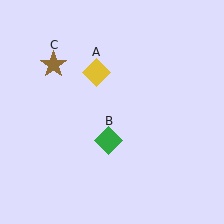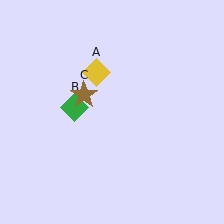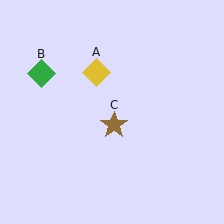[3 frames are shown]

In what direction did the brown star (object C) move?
The brown star (object C) moved down and to the right.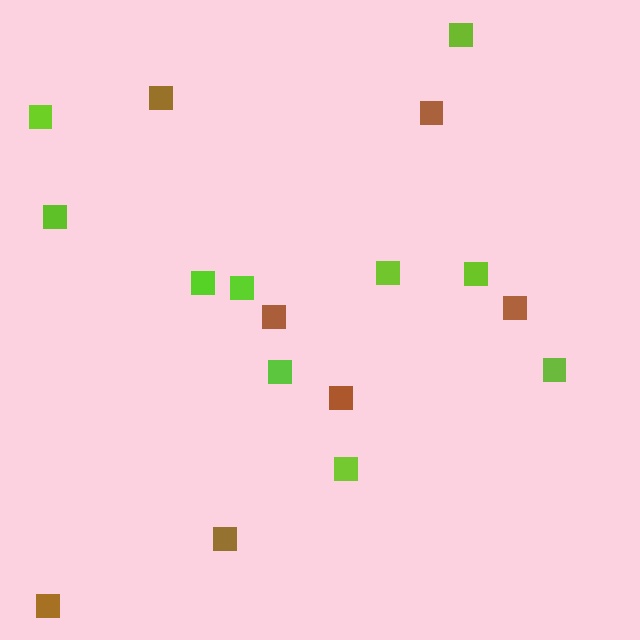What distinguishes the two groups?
There are 2 groups: one group of brown squares (7) and one group of lime squares (10).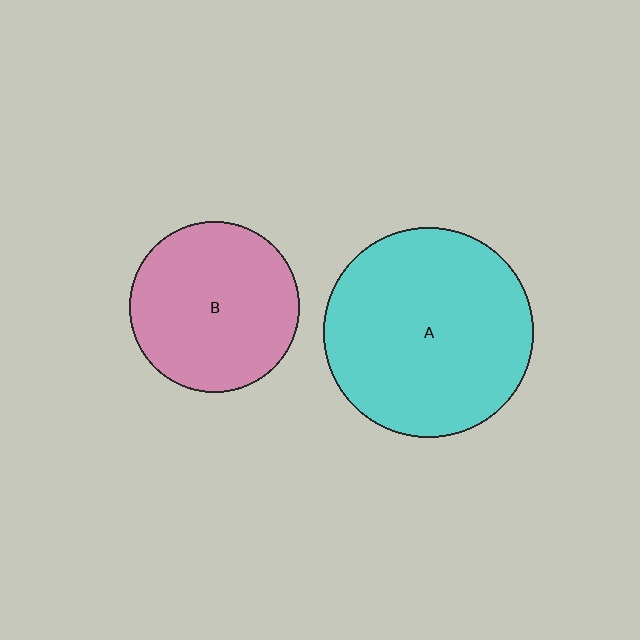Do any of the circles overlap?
No, none of the circles overlap.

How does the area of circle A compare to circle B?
Approximately 1.5 times.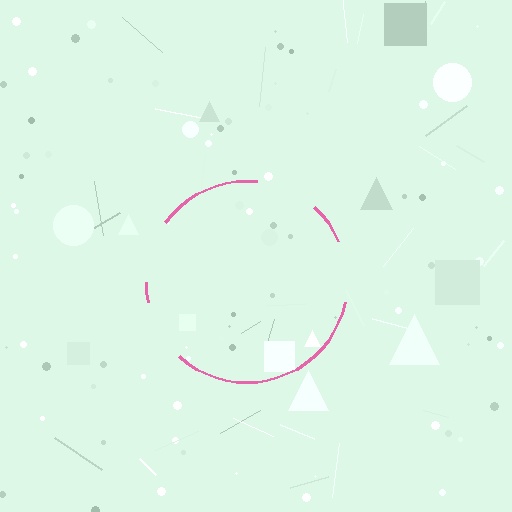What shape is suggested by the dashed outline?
The dashed outline suggests a circle.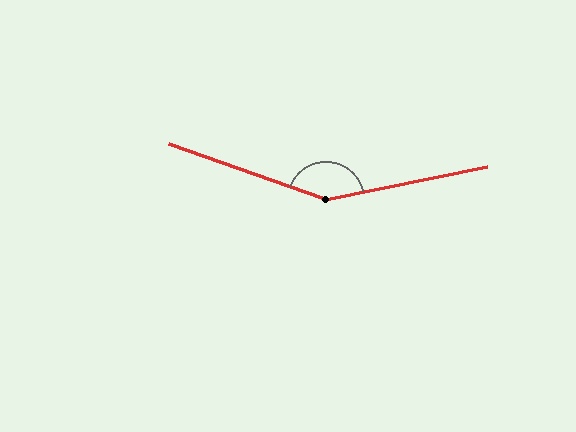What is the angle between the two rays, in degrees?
Approximately 149 degrees.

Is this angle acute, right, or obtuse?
It is obtuse.